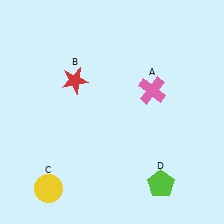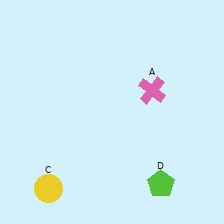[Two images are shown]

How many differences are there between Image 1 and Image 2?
There is 1 difference between the two images.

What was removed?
The red star (B) was removed in Image 2.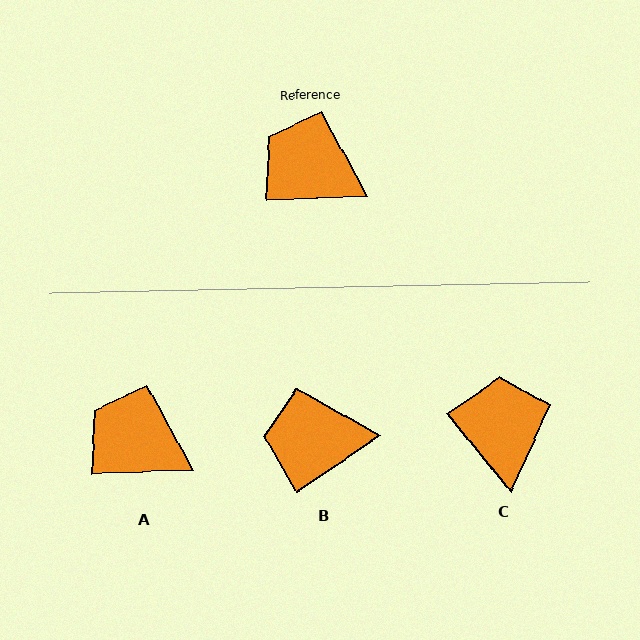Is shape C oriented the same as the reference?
No, it is off by about 53 degrees.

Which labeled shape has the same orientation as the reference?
A.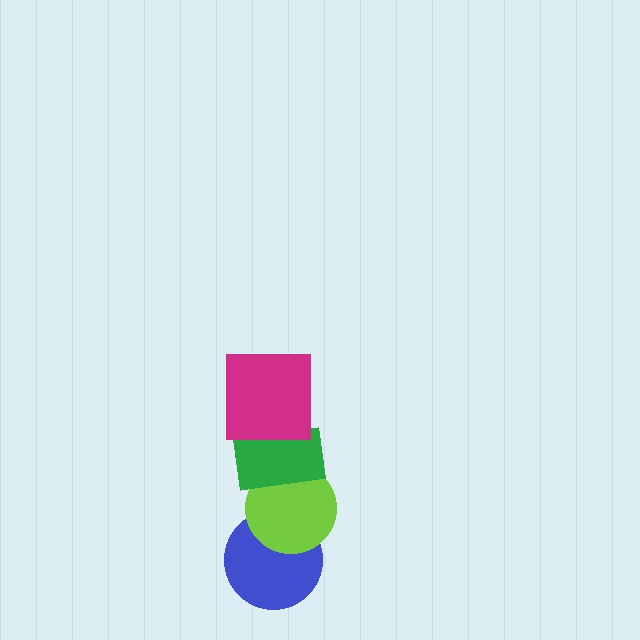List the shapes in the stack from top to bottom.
From top to bottom: the magenta square, the green rectangle, the lime circle, the blue circle.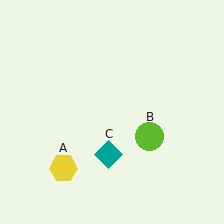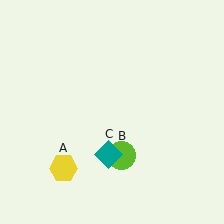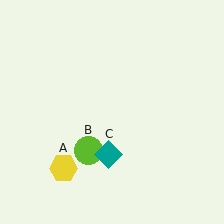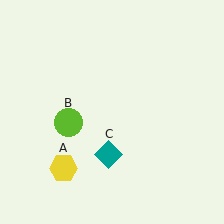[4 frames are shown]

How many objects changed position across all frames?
1 object changed position: lime circle (object B).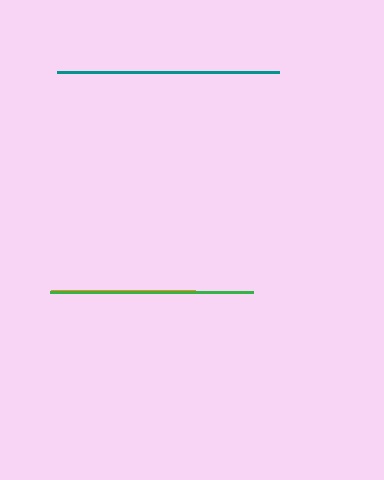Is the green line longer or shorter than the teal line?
The teal line is longer than the green line.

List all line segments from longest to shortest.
From longest to shortest: teal, green, orange.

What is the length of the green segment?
The green segment is approximately 202 pixels long.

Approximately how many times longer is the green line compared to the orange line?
The green line is approximately 1.4 times the length of the orange line.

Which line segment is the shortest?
The orange line is the shortest at approximately 144 pixels.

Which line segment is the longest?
The teal line is the longest at approximately 222 pixels.